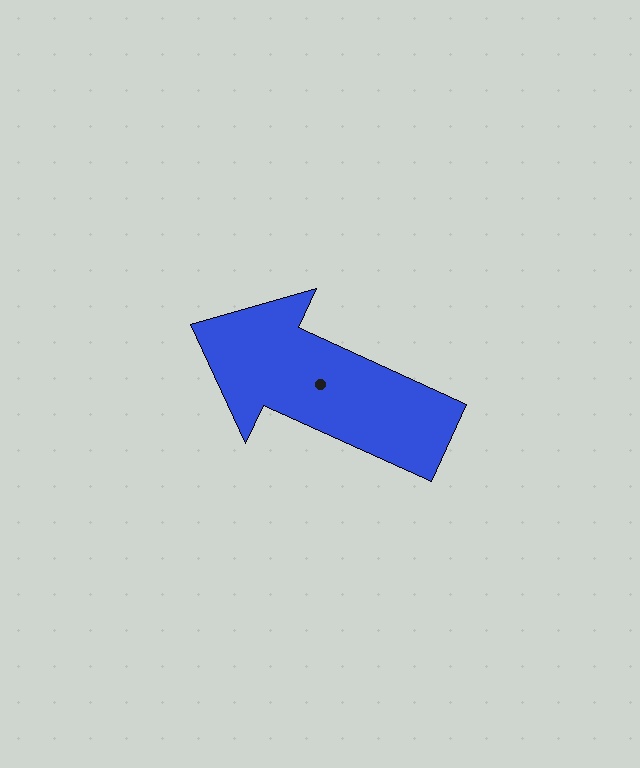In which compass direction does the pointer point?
Northwest.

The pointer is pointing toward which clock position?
Roughly 10 o'clock.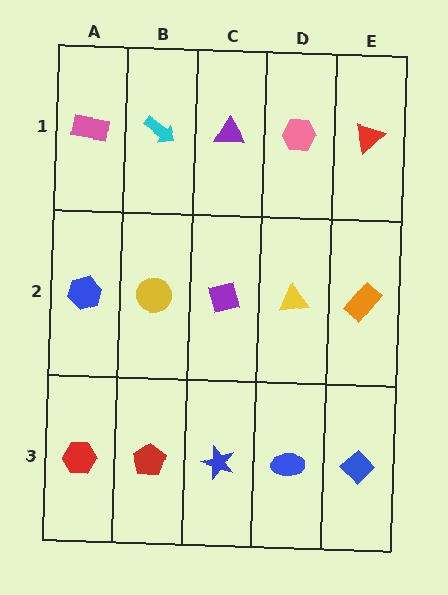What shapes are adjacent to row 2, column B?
A cyan arrow (row 1, column B), a red pentagon (row 3, column B), a blue hexagon (row 2, column A), a purple diamond (row 2, column C).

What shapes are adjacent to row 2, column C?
A purple triangle (row 1, column C), a blue star (row 3, column C), a yellow circle (row 2, column B), a yellow triangle (row 2, column D).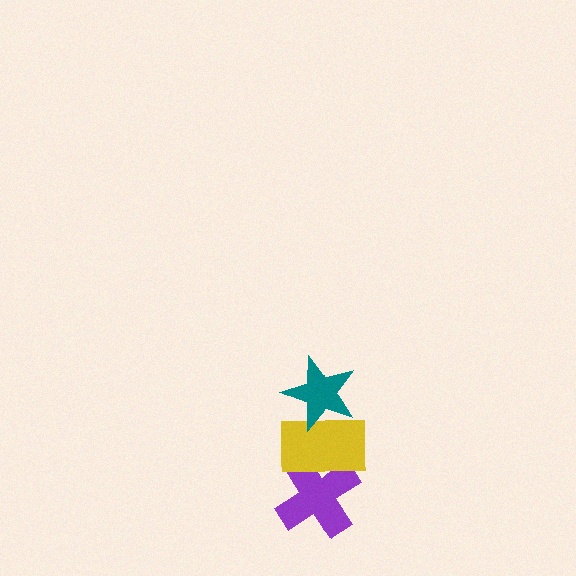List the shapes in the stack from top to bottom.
From top to bottom: the teal star, the yellow rectangle, the purple cross.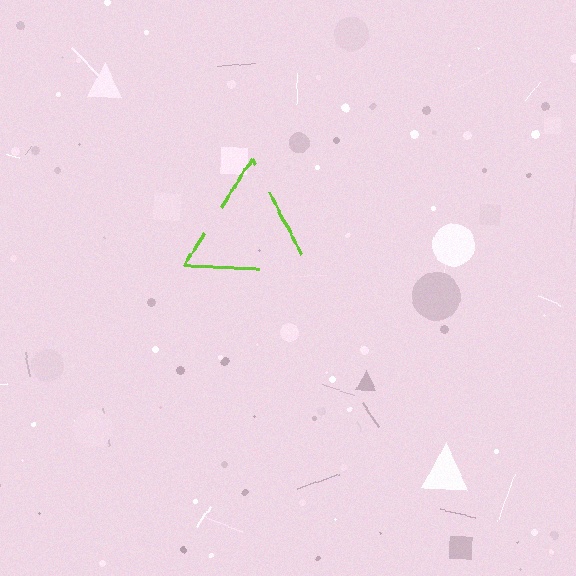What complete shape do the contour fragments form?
The contour fragments form a triangle.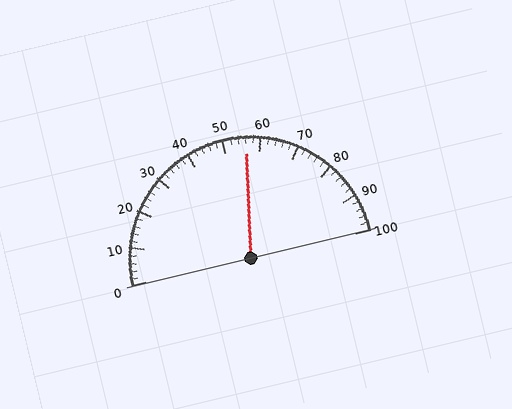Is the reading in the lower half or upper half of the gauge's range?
The reading is in the upper half of the range (0 to 100).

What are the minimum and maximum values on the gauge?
The gauge ranges from 0 to 100.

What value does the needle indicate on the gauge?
The needle indicates approximately 56.